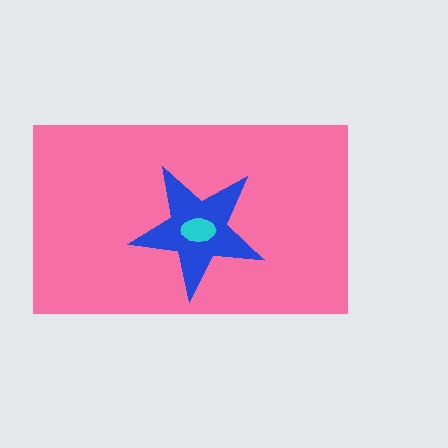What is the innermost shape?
The cyan ellipse.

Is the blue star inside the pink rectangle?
Yes.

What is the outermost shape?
The pink rectangle.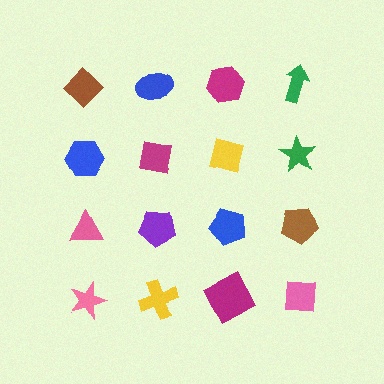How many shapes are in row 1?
4 shapes.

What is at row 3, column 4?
A brown pentagon.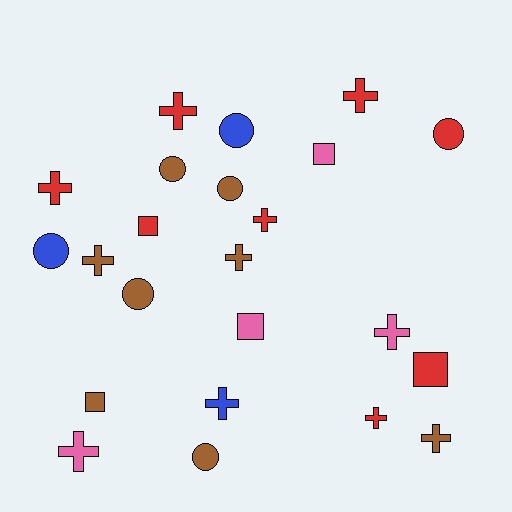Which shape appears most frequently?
Cross, with 11 objects.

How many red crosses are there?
There are 5 red crosses.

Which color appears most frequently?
Brown, with 8 objects.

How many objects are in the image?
There are 23 objects.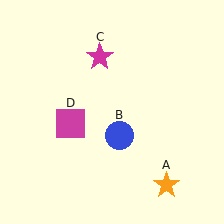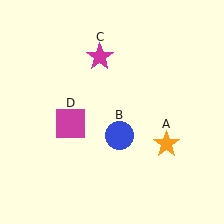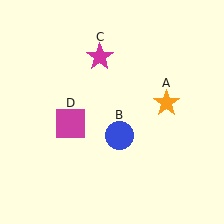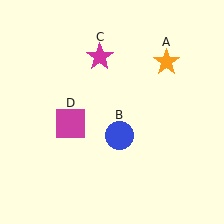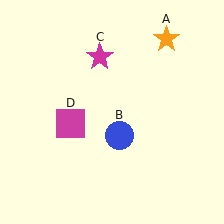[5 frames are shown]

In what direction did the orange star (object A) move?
The orange star (object A) moved up.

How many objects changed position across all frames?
1 object changed position: orange star (object A).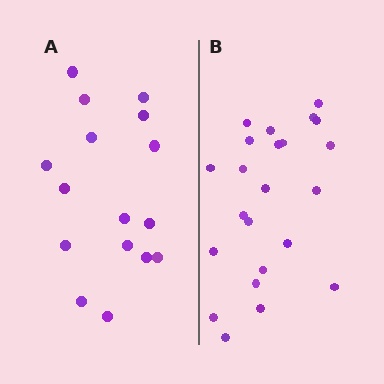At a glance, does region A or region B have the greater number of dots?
Region B (the right region) has more dots.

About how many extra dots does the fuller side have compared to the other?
Region B has roughly 8 or so more dots than region A.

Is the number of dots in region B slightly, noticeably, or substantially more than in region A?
Region B has noticeably more, but not dramatically so. The ratio is roughly 1.4 to 1.